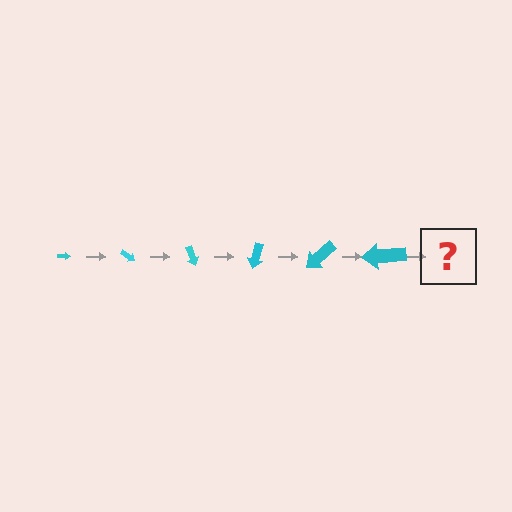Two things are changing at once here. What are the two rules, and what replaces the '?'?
The two rules are that the arrow grows larger each step and it rotates 35 degrees each step. The '?' should be an arrow, larger than the previous one and rotated 210 degrees from the start.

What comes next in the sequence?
The next element should be an arrow, larger than the previous one and rotated 210 degrees from the start.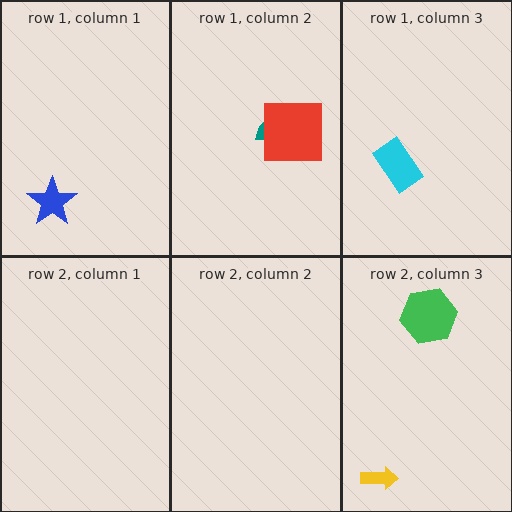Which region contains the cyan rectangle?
The row 1, column 3 region.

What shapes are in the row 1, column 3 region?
The cyan rectangle.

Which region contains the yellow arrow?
The row 2, column 3 region.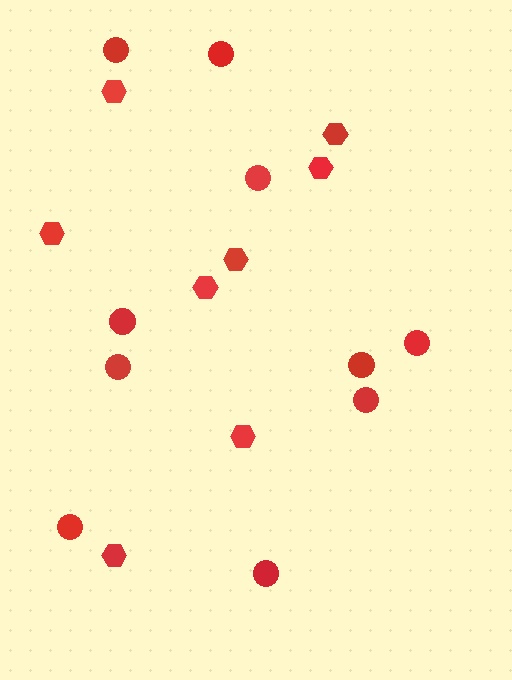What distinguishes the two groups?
There are 2 groups: one group of circles (10) and one group of hexagons (8).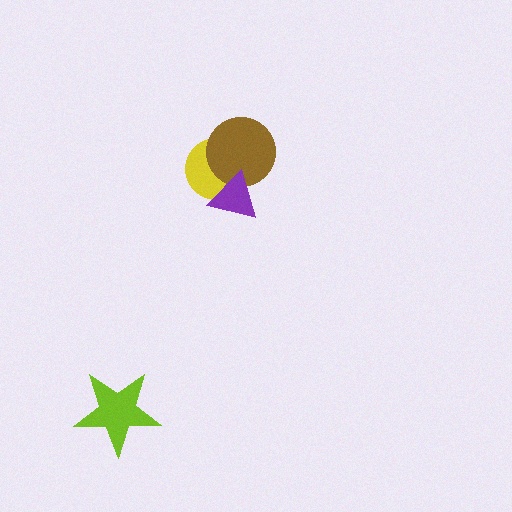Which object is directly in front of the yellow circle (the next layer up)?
The brown circle is directly in front of the yellow circle.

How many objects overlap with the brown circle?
2 objects overlap with the brown circle.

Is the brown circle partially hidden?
Yes, it is partially covered by another shape.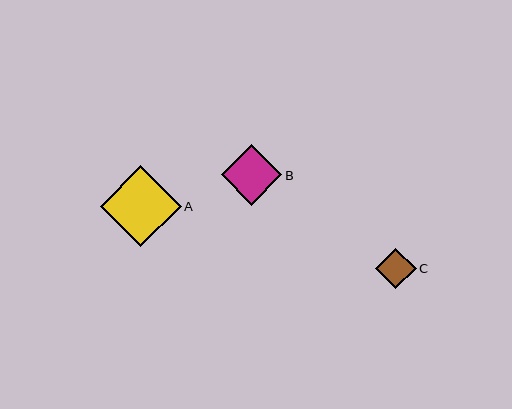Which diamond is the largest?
Diamond A is the largest with a size of approximately 81 pixels.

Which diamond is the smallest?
Diamond C is the smallest with a size of approximately 41 pixels.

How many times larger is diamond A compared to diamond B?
Diamond A is approximately 1.3 times the size of diamond B.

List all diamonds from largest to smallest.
From largest to smallest: A, B, C.